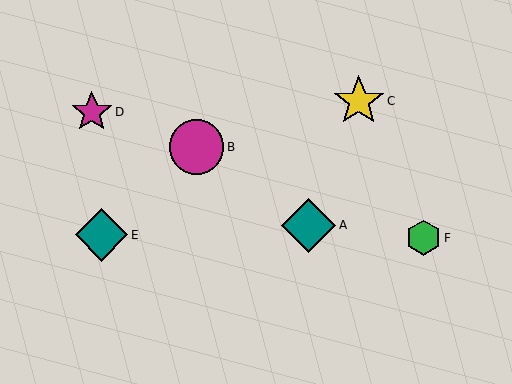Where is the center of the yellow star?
The center of the yellow star is at (359, 101).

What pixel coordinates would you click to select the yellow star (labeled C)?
Click at (359, 101) to select the yellow star C.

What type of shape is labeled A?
Shape A is a teal diamond.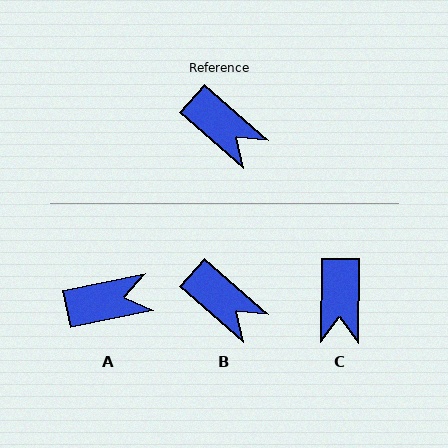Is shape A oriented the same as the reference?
No, it is off by about 53 degrees.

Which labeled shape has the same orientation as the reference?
B.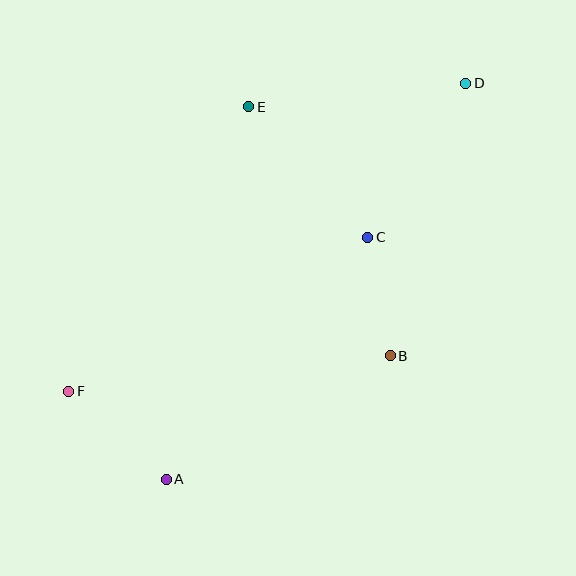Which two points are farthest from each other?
Points D and F are farthest from each other.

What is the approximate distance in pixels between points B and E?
The distance between B and E is approximately 286 pixels.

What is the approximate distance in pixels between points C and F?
The distance between C and F is approximately 336 pixels.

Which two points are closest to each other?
Points B and C are closest to each other.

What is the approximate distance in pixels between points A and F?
The distance between A and F is approximately 131 pixels.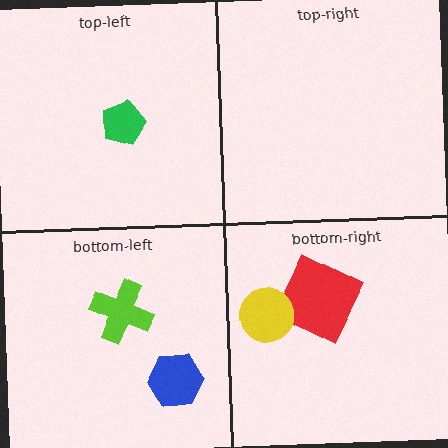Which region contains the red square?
The bottom-right region.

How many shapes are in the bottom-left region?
2.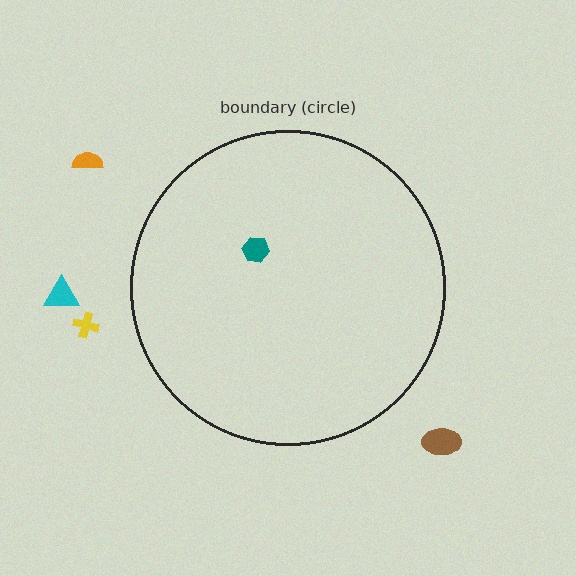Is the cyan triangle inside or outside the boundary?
Outside.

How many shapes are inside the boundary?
1 inside, 4 outside.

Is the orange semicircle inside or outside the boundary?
Outside.